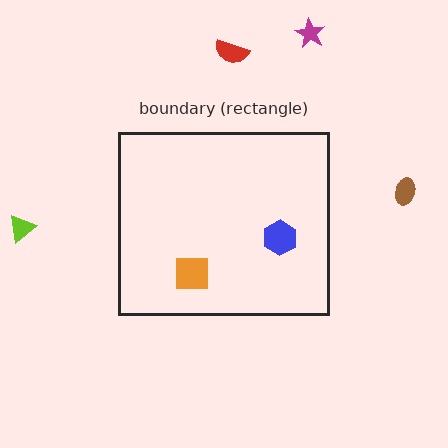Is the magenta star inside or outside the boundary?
Outside.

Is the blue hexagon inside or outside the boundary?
Inside.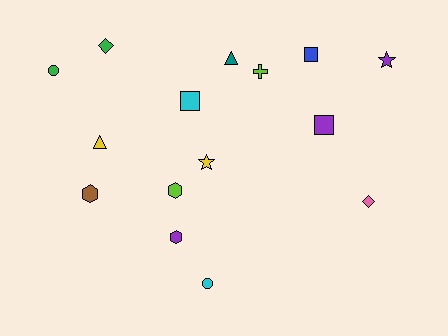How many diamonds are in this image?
There are 2 diamonds.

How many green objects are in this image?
There are 2 green objects.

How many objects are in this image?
There are 15 objects.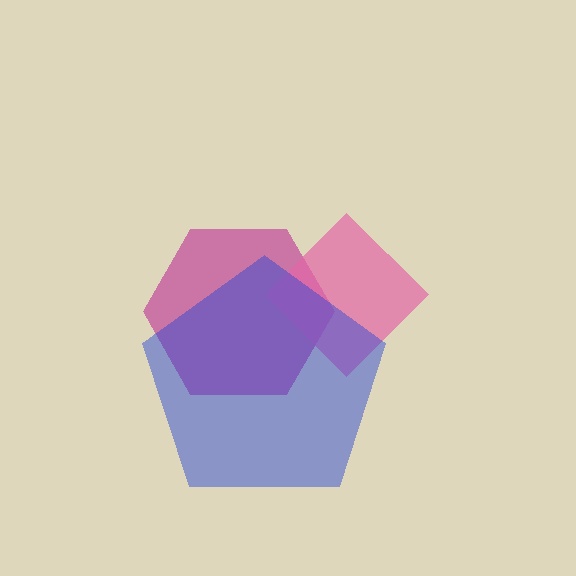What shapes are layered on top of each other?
The layered shapes are: a magenta hexagon, a pink diamond, a blue pentagon.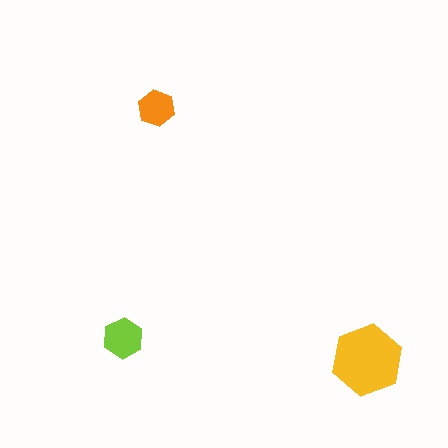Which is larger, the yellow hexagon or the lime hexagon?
The yellow one.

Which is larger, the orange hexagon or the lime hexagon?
The lime one.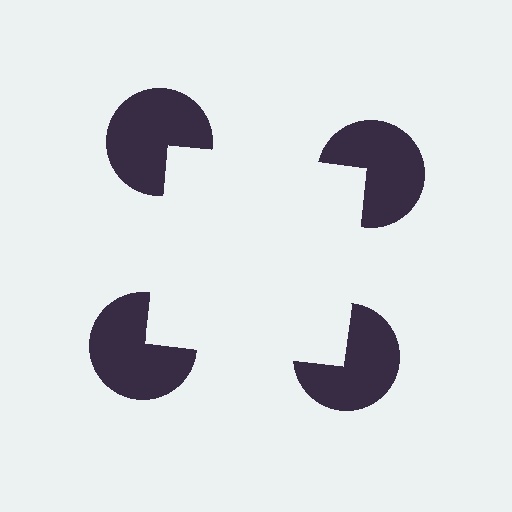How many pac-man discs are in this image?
There are 4 — one at each vertex of the illusory square.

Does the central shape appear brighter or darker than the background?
It typically appears slightly brighter than the background, even though no actual brightness change is drawn.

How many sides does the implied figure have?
4 sides.